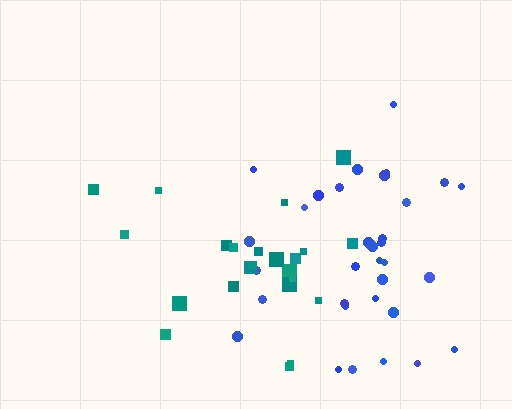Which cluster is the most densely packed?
Blue.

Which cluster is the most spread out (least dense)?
Teal.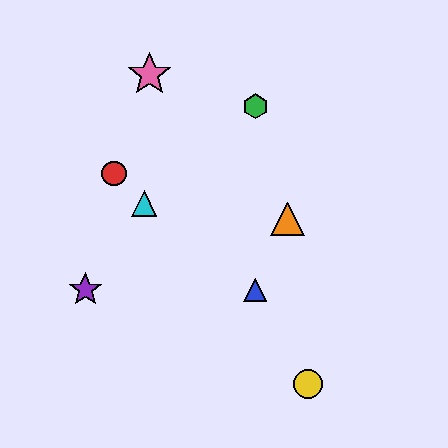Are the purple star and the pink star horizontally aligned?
No, the purple star is at y≈290 and the pink star is at y≈74.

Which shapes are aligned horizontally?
The blue triangle, the purple star are aligned horizontally.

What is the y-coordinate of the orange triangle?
The orange triangle is at y≈219.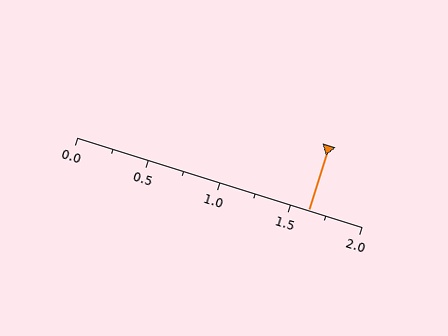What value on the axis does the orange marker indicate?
The marker indicates approximately 1.62.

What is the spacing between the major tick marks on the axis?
The major ticks are spaced 0.5 apart.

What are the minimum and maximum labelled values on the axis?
The axis runs from 0.0 to 2.0.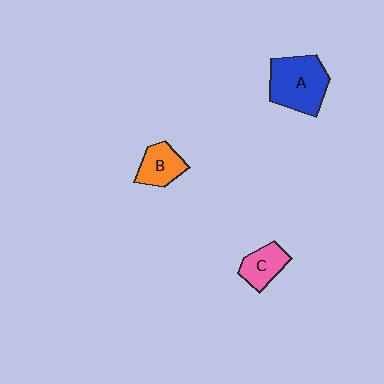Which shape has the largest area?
Shape A (blue).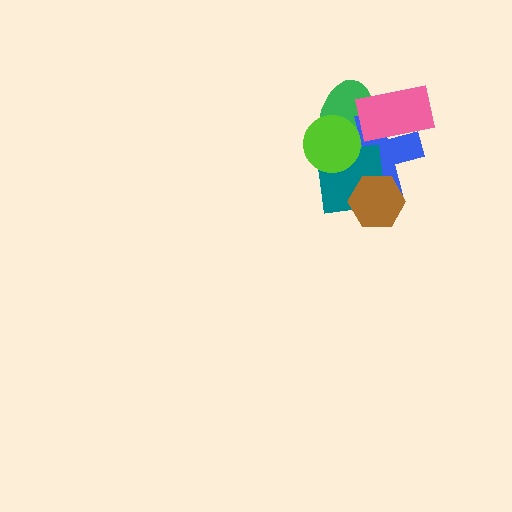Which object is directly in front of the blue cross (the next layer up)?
The teal square is directly in front of the blue cross.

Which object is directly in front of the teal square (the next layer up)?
The lime circle is directly in front of the teal square.